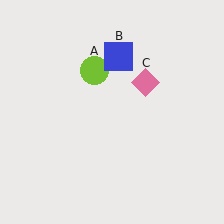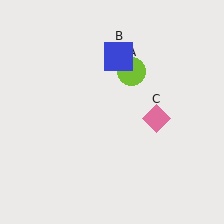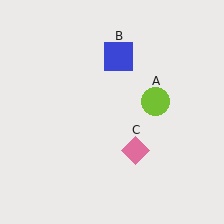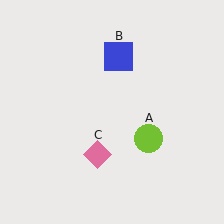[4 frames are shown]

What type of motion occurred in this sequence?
The lime circle (object A), pink diamond (object C) rotated clockwise around the center of the scene.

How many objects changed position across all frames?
2 objects changed position: lime circle (object A), pink diamond (object C).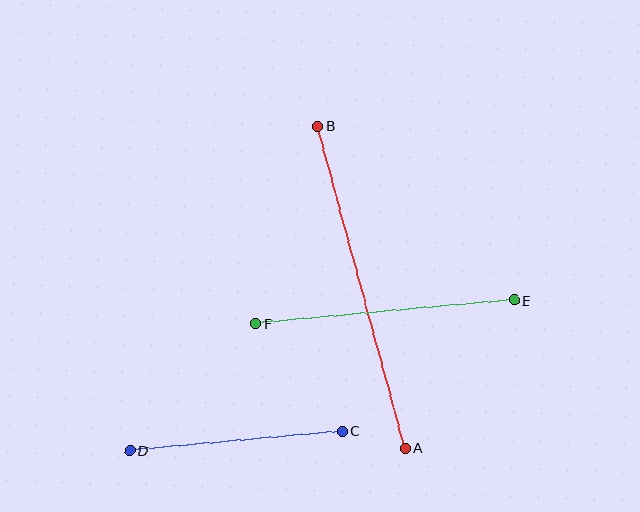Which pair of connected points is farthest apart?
Points A and B are farthest apart.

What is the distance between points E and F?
The distance is approximately 259 pixels.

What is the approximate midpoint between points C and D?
The midpoint is at approximately (236, 441) pixels.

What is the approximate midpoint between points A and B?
The midpoint is at approximately (362, 287) pixels.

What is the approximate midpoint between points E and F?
The midpoint is at approximately (385, 312) pixels.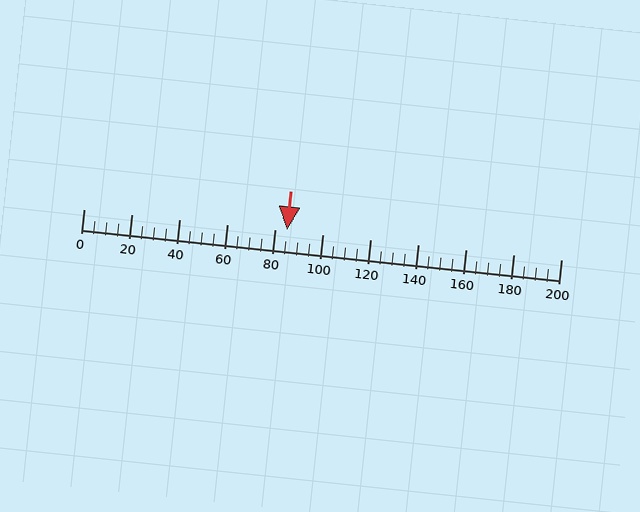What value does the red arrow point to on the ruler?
The red arrow points to approximately 85.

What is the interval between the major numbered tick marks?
The major tick marks are spaced 20 units apart.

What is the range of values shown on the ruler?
The ruler shows values from 0 to 200.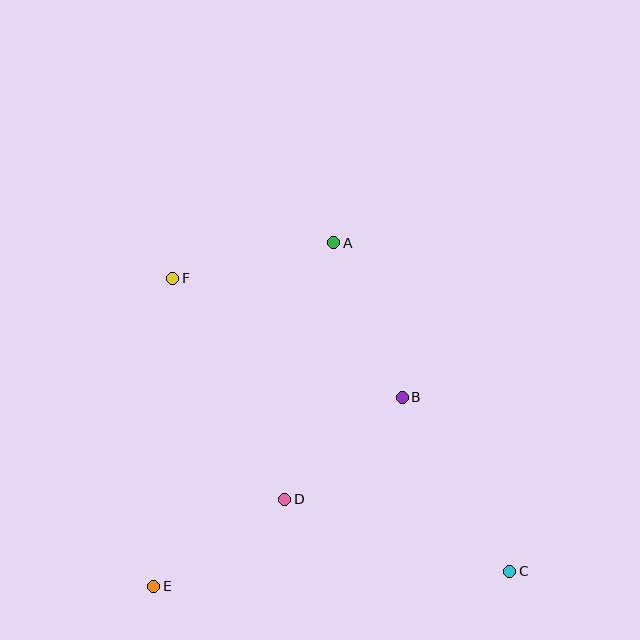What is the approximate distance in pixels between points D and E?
The distance between D and E is approximately 157 pixels.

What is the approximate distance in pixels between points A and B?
The distance between A and B is approximately 169 pixels.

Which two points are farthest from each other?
Points C and F are farthest from each other.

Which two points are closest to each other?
Points B and D are closest to each other.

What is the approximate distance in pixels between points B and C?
The distance between B and C is approximately 204 pixels.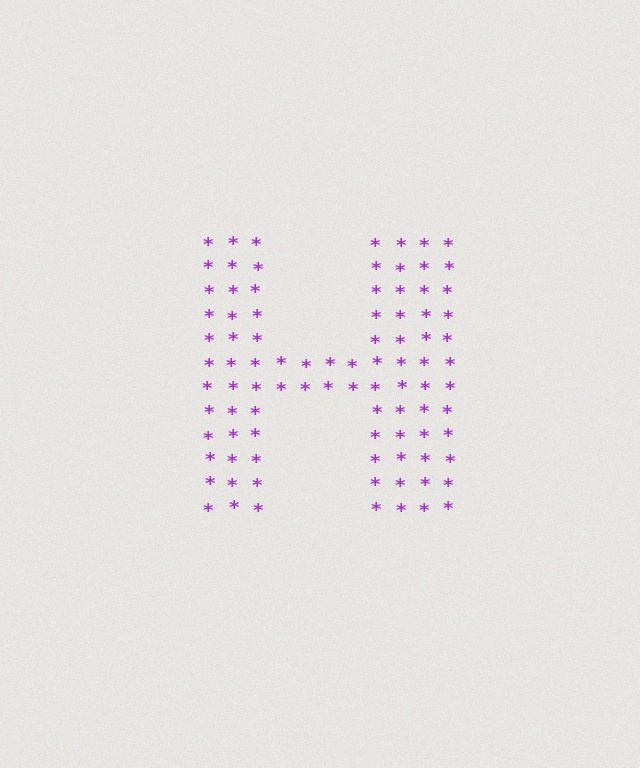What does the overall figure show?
The overall figure shows the letter H.